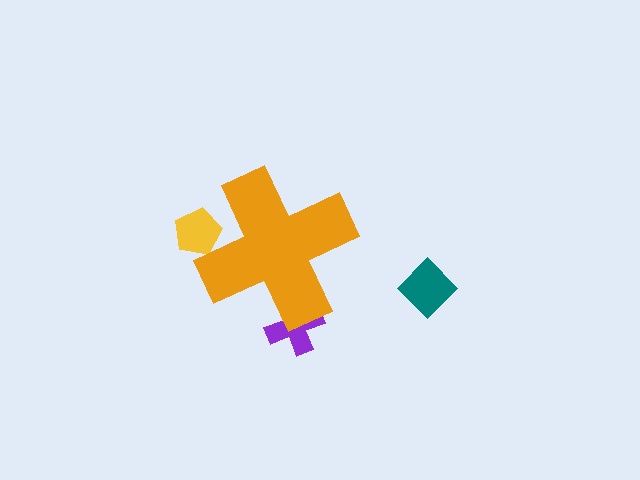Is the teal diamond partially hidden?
No, the teal diamond is fully visible.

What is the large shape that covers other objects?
An orange cross.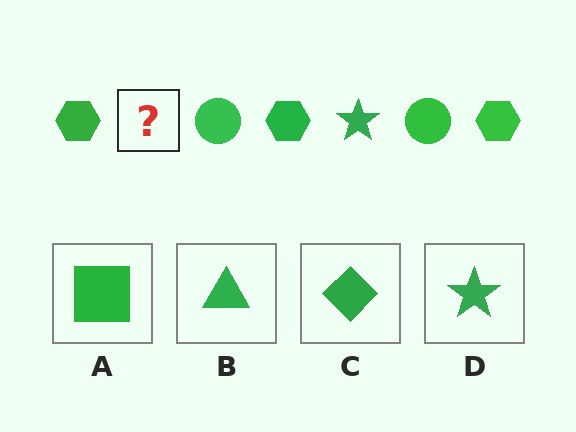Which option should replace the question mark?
Option D.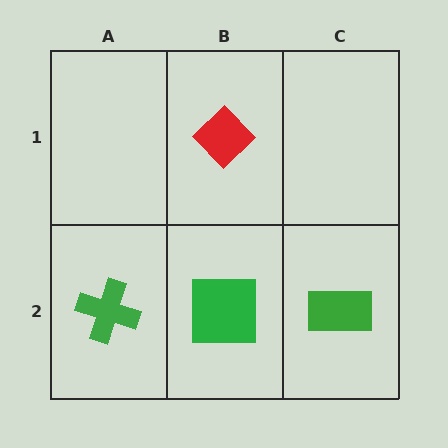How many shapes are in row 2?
3 shapes.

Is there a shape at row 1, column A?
No, that cell is empty.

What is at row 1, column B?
A red diamond.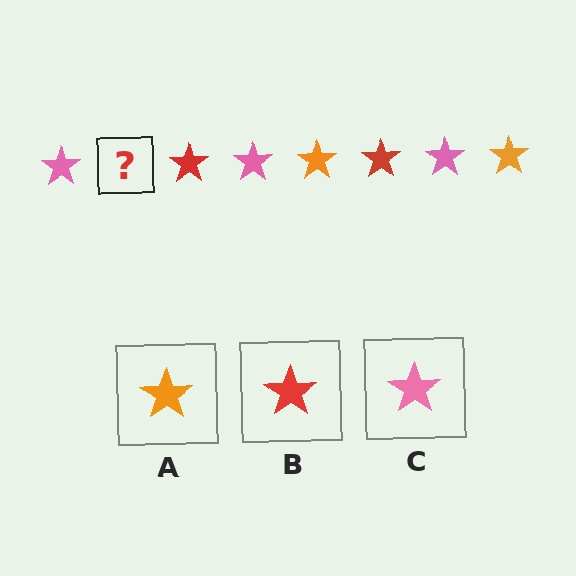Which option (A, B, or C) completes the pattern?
A.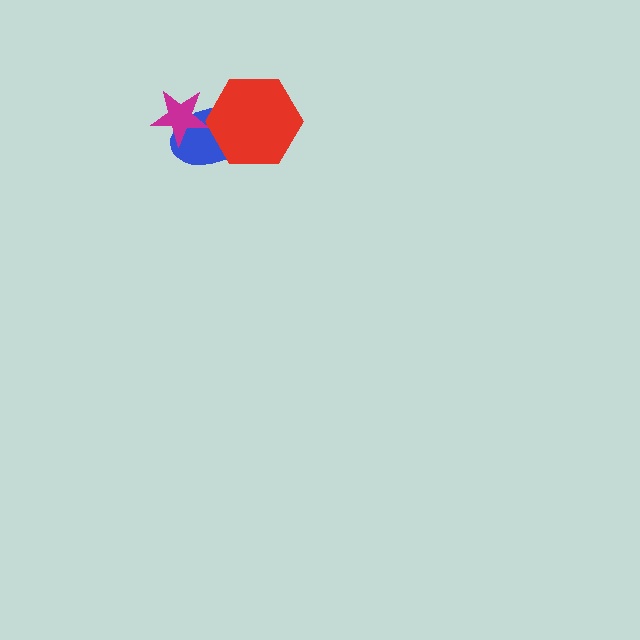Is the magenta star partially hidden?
No, no other shape covers it.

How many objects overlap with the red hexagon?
1 object overlaps with the red hexagon.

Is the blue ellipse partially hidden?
Yes, it is partially covered by another shape.